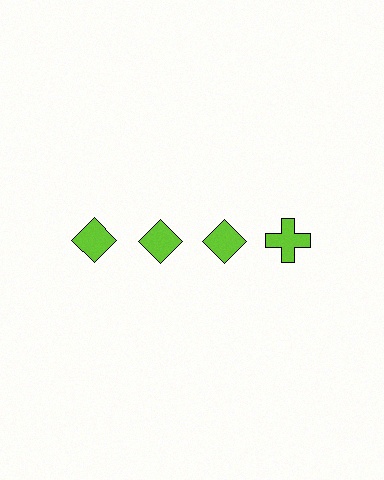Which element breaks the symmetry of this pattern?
The lime cross in the top row, second from right column breaks the symmetry. All other shapes are lime diamonds.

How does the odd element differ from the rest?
It has a different shape: cross instead of diamond.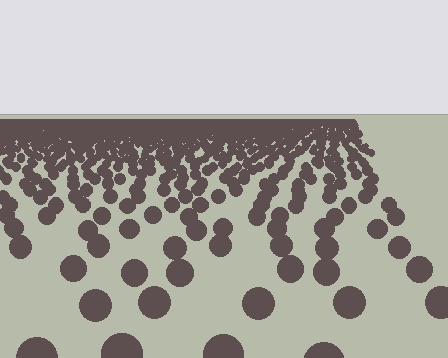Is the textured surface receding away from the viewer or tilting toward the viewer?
The surface is receding away from the viewer. Texture elements get smaller and denser toward the top.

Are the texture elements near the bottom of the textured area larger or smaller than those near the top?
Larger. Near the bottom, elements are closer to the viewer and appear at a bigger on-screen size.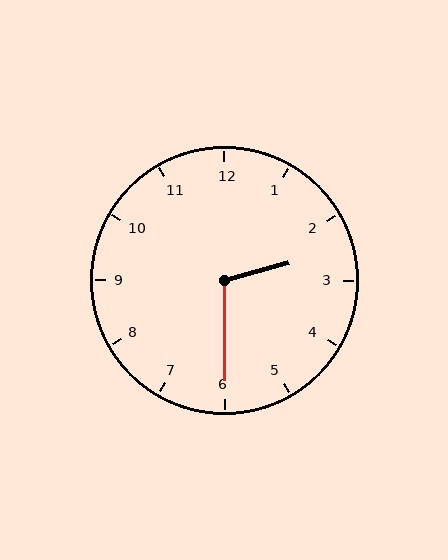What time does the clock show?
2:30.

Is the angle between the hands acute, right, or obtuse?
It is obtuse.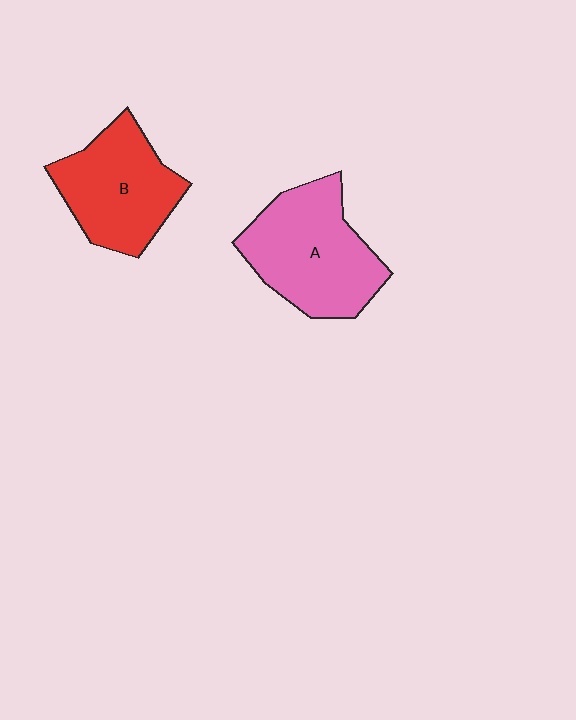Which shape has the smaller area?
Shape B (red).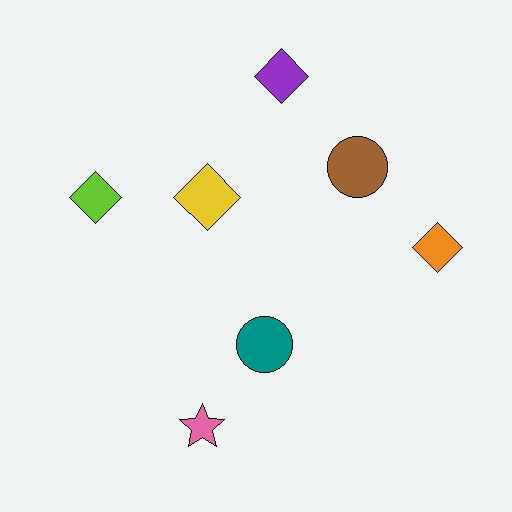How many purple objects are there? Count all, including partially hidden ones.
There is 1 purple object.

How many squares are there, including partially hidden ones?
There are no squares.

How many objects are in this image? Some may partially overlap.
There are 7 objects.